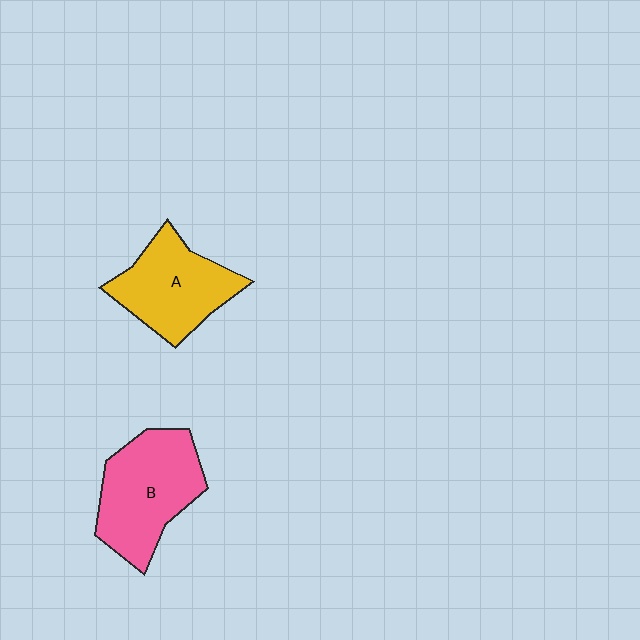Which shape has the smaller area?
Shape A (yellow).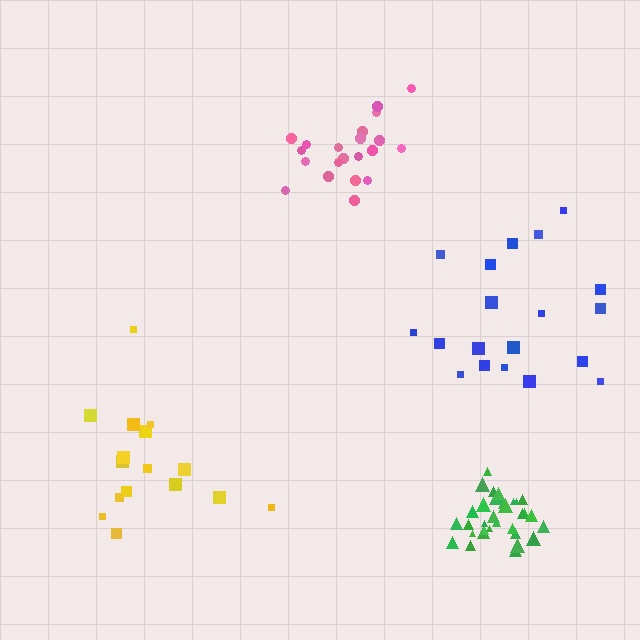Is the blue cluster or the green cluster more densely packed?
Green.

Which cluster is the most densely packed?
Green.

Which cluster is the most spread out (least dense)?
Blue.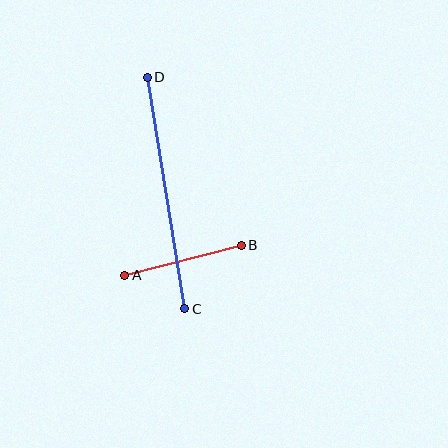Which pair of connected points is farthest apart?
Points C and D are farthest apart.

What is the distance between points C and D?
The distance is approximately 234 pixels.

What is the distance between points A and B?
The distance is approximately 120 pixels.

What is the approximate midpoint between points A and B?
The midpoint is at approximately (183, 260) pixels.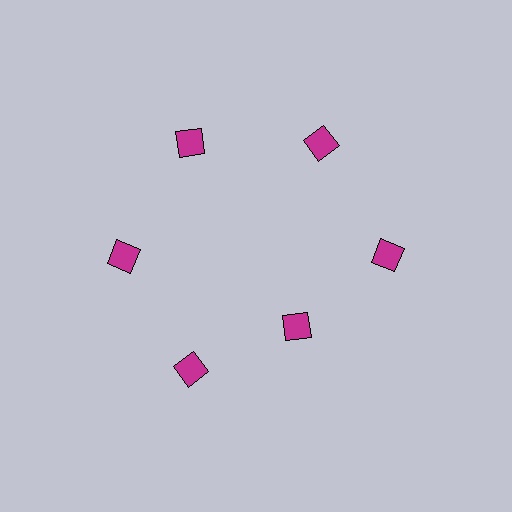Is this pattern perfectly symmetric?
No. The 6 magenta diamonds are arranged in a ring, but one element near the 5 o'clock position is pulled inward toward the center, breaking the 6-fold rotational symmetry.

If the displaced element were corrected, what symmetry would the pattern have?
It would have 6-fold rotational symmetry — the pattern would map onto itself every 60 degrees.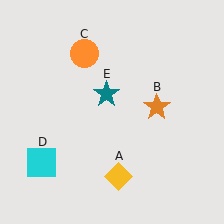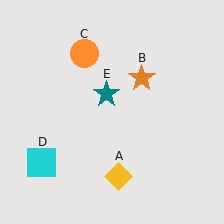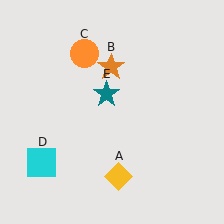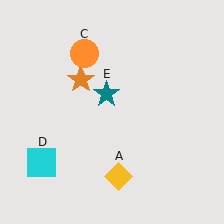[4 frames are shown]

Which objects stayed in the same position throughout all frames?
Yellow diamond (object A) and orange circle (object C) and cyan square (object D) and teal star (object E) remained stationary.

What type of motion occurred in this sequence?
The orange star (object B) rotated counterclockwise around the center of the scene.